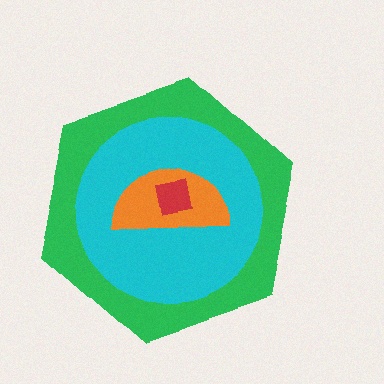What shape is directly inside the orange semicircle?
The red square.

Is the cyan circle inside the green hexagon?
Yes.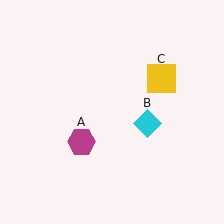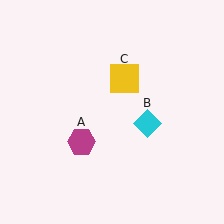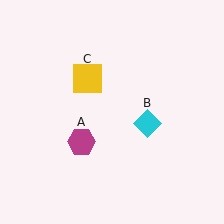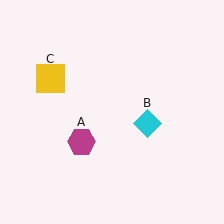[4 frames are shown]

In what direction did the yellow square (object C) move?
The yellow square (object C) moved left.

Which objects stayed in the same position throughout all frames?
Magenta hexagon (object A) and cyan diamond (object B) remained stationary.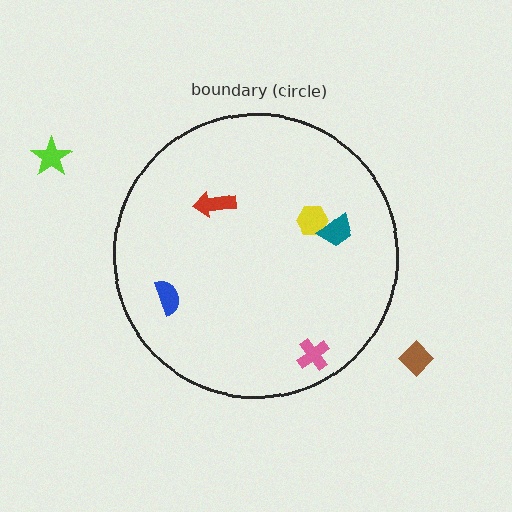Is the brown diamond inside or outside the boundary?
Outside.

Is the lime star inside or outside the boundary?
Outside.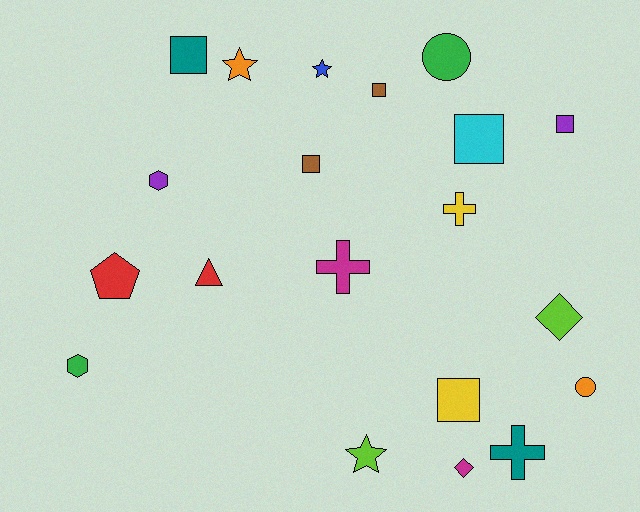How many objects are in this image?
There are 20 objects.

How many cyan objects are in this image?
There is 1 cyan object.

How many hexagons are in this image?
There are 2 hexagons.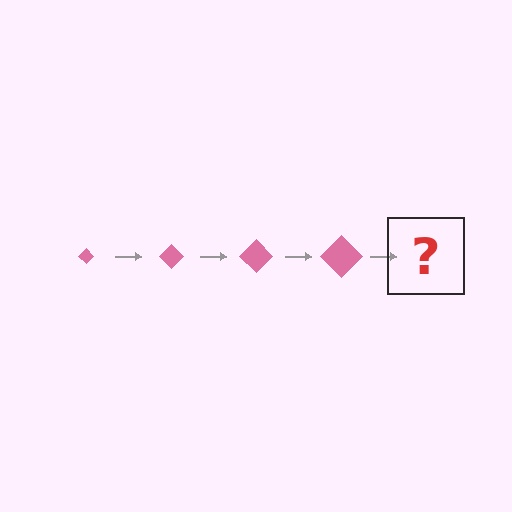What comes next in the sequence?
The next element should be a pink diamond, larger than the previous one.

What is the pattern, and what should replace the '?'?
The pattern is that the diamond gets progressively larger each step. The '?' should be a pink diamond, larger than the previous one.